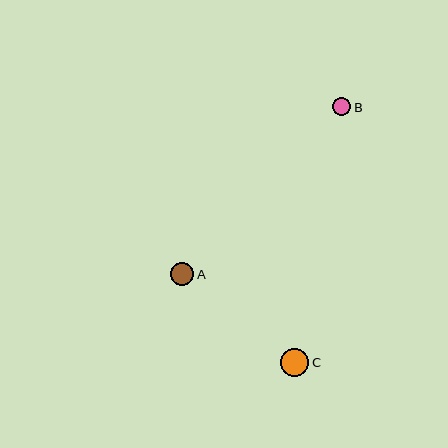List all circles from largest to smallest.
From largest to smallest: C, A, B.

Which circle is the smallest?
Circle B is the smallest with a size of approximately 18 pixels.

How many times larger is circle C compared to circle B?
Circle C is approximately 1.6 times the size of circle B.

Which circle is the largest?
Circle C is the largest with a size of approximately 28 pixels.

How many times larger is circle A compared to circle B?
Circle A is approximately 1.3 times the size of circle B.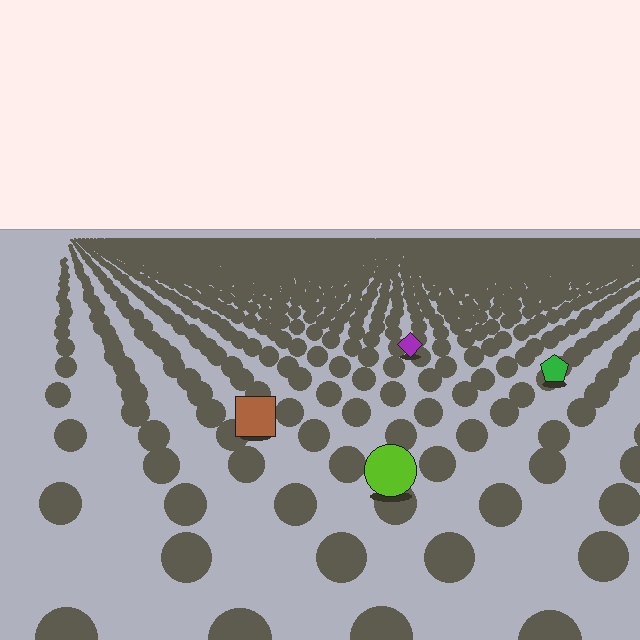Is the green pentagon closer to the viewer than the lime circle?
No. The lime circle is closer — you can tell from the texture gradient: the ground texture is coarser near it.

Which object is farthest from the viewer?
The purple diamond is farthest from the viewer. It appears smaller and the ground texture around it is denser.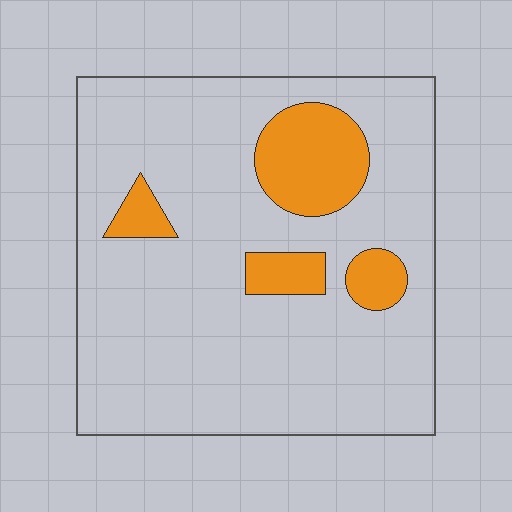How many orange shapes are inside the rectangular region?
4.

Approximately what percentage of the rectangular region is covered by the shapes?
Approximately 15%.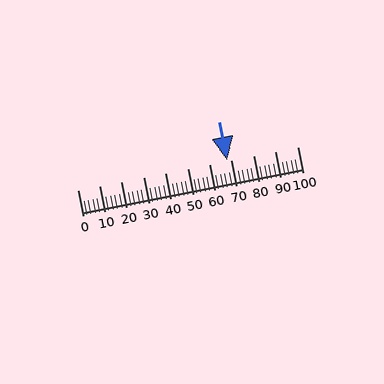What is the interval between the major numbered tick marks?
The major tick marks are spaced 10 units apart.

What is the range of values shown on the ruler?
The ruler shows values from 0 to 100.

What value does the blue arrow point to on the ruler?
The blue arrow points to approximately 68.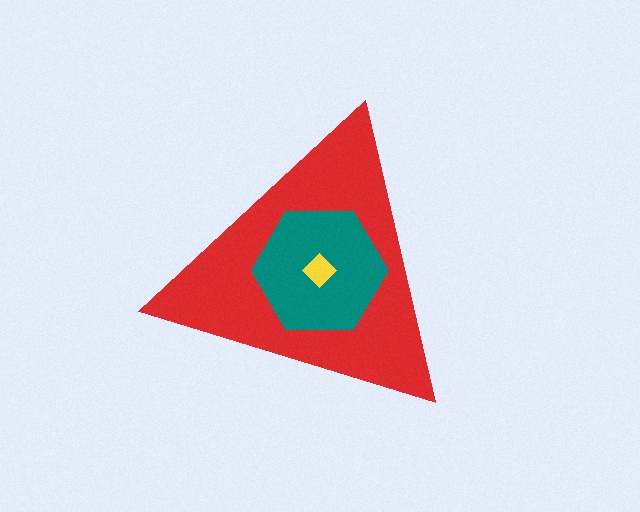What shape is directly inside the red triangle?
The teal hexagon.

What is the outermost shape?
The red triangle.